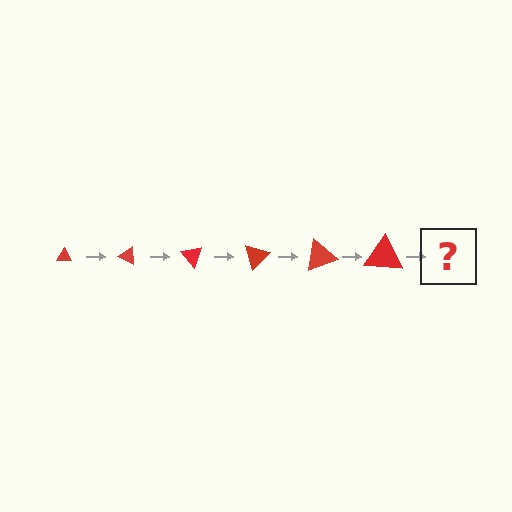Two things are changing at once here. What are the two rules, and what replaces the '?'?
The two rules are that the triangle grows larger each step and it rotates 25 degrees each step. The '?' should be a triangle, larger than the previous one and rotated 150 degrees from the start.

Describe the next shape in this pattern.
It should be a triangle, larger than the previous one and rotated 150 degrees from the start.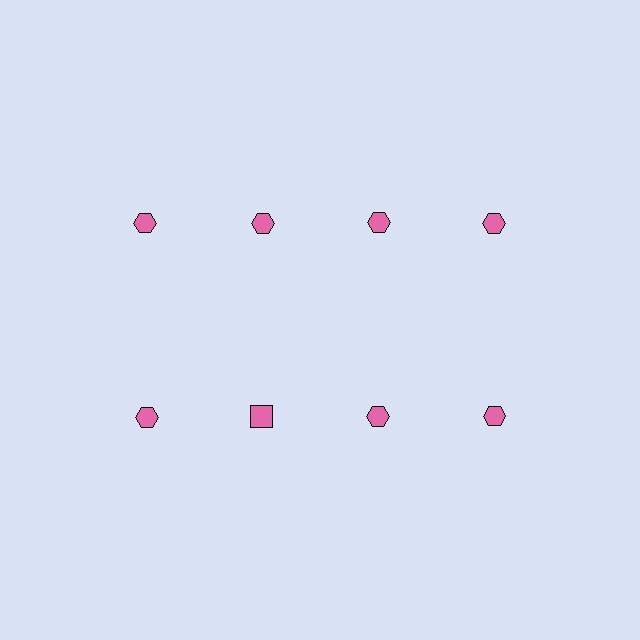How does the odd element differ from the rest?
It has a different shape: square instead of hexagon.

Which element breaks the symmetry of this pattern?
The pink square in the second row, second from left column breaks the symmetry. All other shapes are pink hexagons.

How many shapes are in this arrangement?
There are 8 shapes arranged in a grid pattern.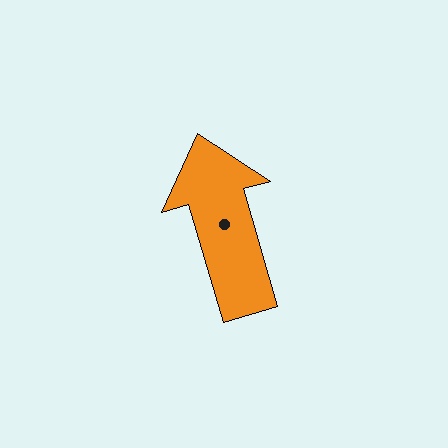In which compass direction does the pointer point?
North.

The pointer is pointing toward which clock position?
Roughly 11 o'clock.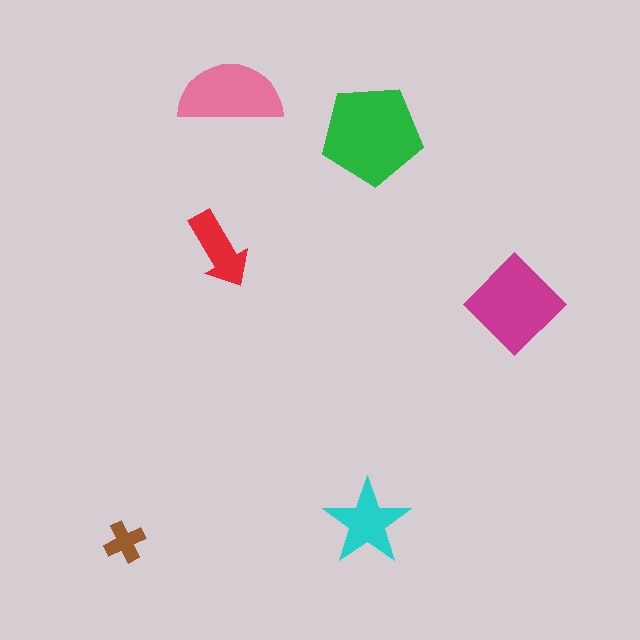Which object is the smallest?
The brown cross.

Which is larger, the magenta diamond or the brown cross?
The magenta diamond.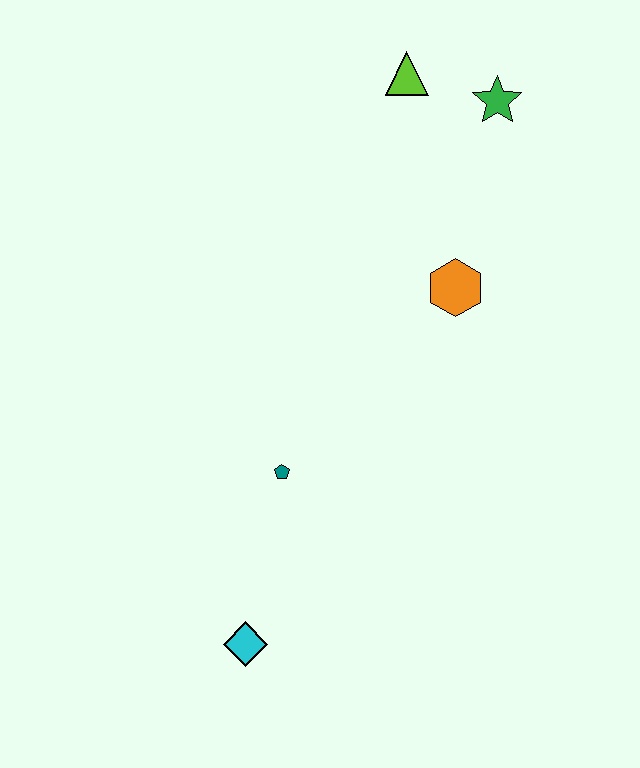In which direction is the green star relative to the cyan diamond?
The green star is above the cyan diamond.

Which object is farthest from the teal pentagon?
The green star is farthest from the teal pentagon.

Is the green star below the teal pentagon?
No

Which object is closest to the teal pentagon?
The cyan diamond is closest to the teal pentagon.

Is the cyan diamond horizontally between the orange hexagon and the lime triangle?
No